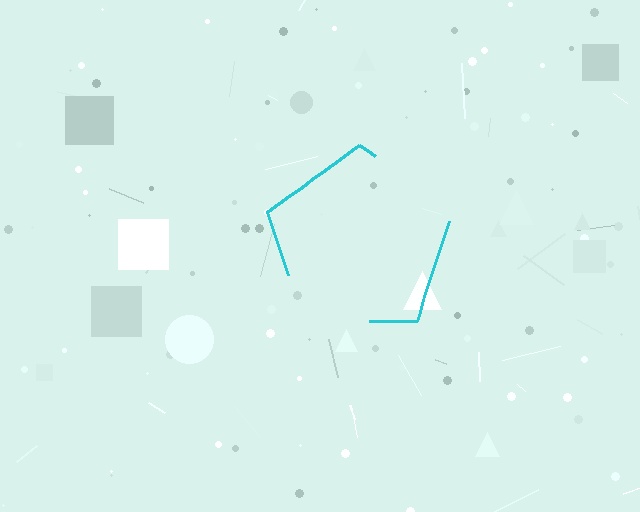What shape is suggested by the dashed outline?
The dashed outline suggests a pentagon.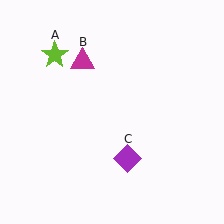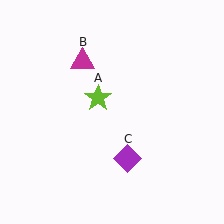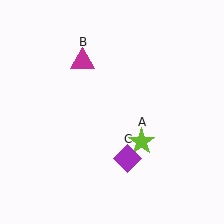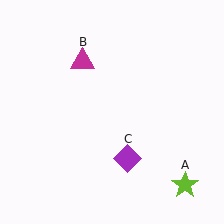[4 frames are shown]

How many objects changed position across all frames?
1 object changed position: lime star (object A).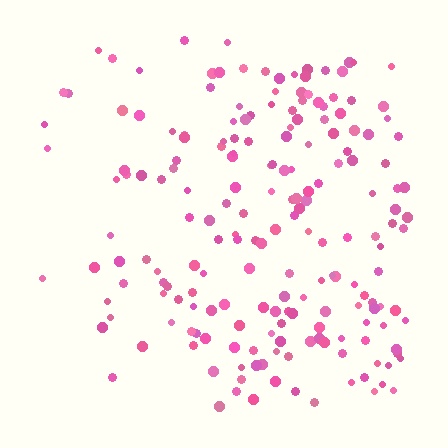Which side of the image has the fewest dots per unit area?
The left.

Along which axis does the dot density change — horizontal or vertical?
Horizontal.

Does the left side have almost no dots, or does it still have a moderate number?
Still a moderate number, just noticeably fewer than the right.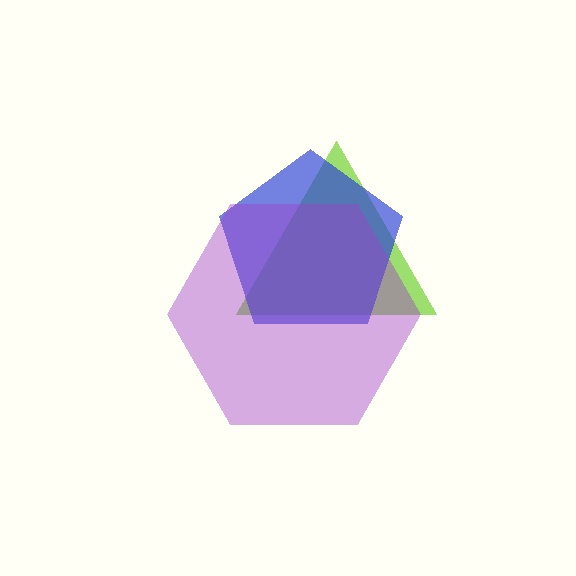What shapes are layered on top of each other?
The layered shapes are: a lime triangle, a blue pentagon, a purple hexagon.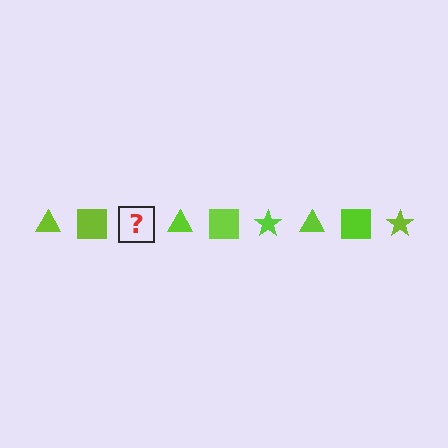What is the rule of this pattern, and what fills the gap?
The rule is that the pattern cycles through triangle, square, star shapes in lime. The gap should be filled with a lime star.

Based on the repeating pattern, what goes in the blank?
The blank should be a lime star.